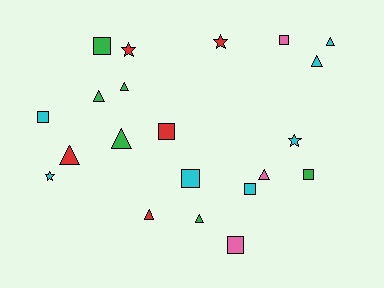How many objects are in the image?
There are 21 objects.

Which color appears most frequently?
Cyan, with 7 objects.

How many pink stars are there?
There are no pink stars.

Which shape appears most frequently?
Triangle, with 9 objects.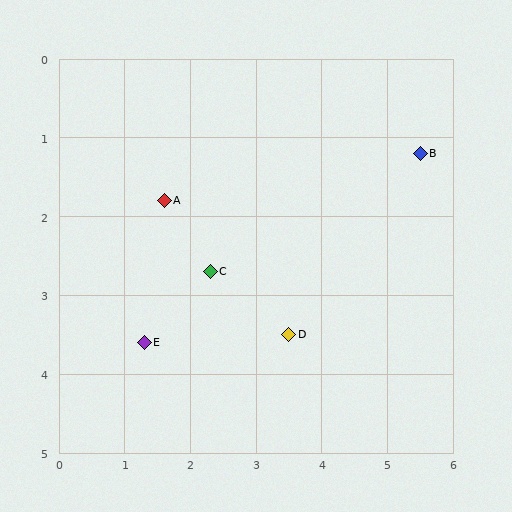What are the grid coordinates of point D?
Point D is at approximately (3.5, 3.5).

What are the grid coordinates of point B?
Point B is at approximately (5.5, 1.2).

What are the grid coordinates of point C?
Point C is at approximately (2.3, 2.7).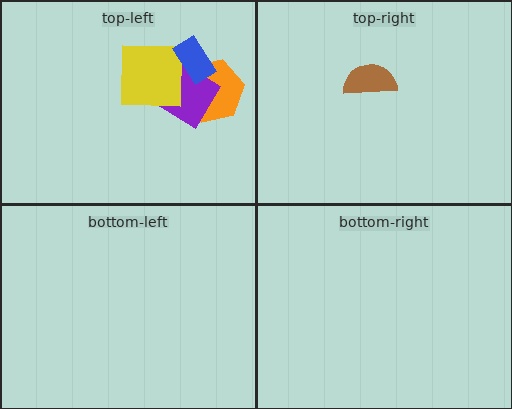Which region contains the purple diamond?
The top-left region.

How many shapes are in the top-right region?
1.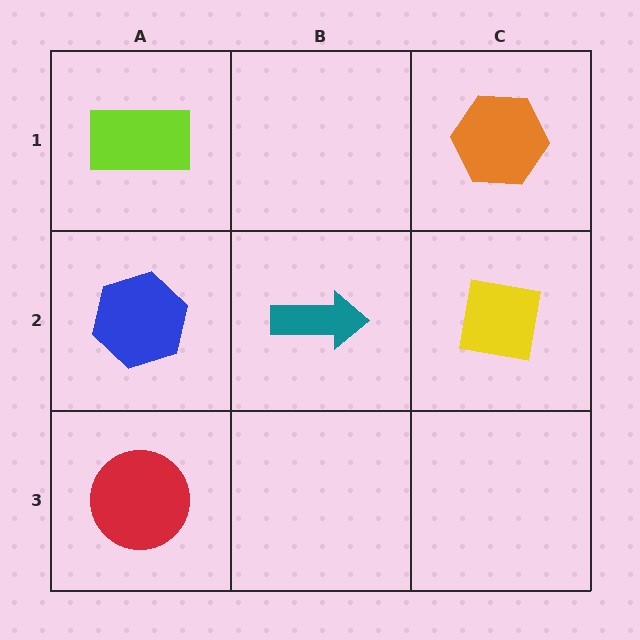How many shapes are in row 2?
3 shapes.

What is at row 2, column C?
A yellow square.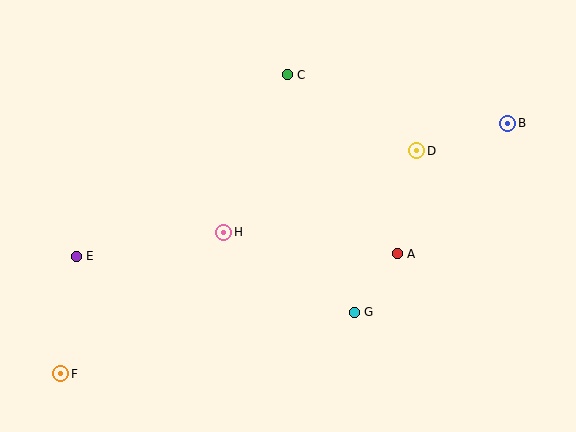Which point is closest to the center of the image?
Point H at (224, 232) is closest to the center.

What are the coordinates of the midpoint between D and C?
The midpoint between D and C is at (352, 113).